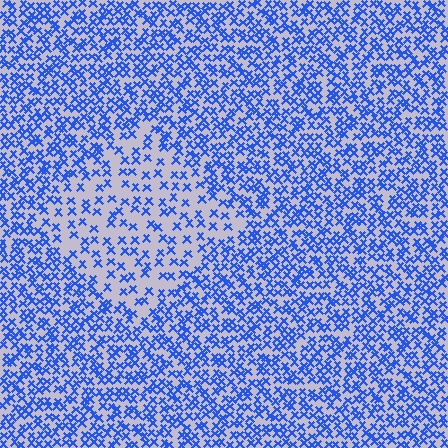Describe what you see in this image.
The image contains small blue elements arranged at two different densities. A diamond-shaped region is visible where the elements are less densely packed than the surrounding area.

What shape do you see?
I see a diamond.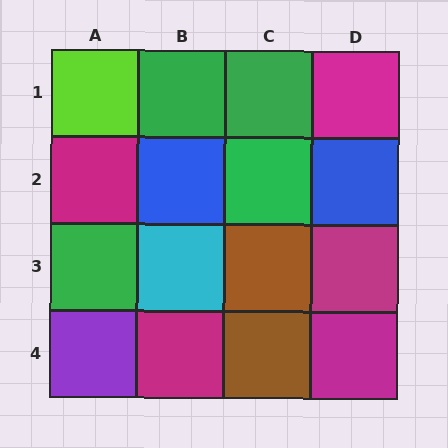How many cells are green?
4 cells are green.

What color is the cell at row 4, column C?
Brown.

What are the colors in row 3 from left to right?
Green, cyan, brown, magenta.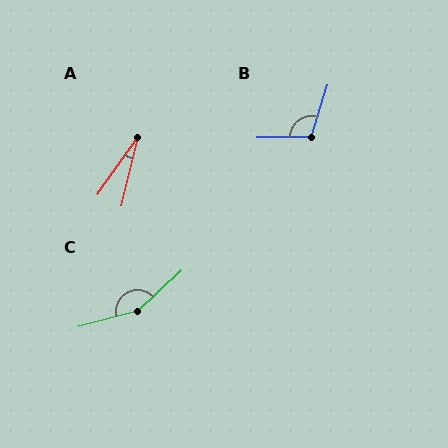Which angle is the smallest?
A, at approximately 21 degrees.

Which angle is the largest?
C, at approximately 152 degrees.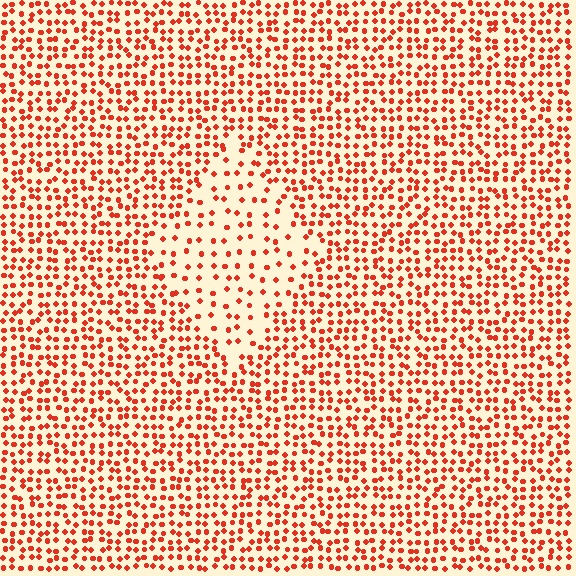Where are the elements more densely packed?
The elements are more densely packed outside the diamond boundary.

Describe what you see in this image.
The image contains small red elements arranged at two different densities. A diamond-shaped region is visible where the elements are less densely packed than the surrounding area.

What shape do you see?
I see a diamond.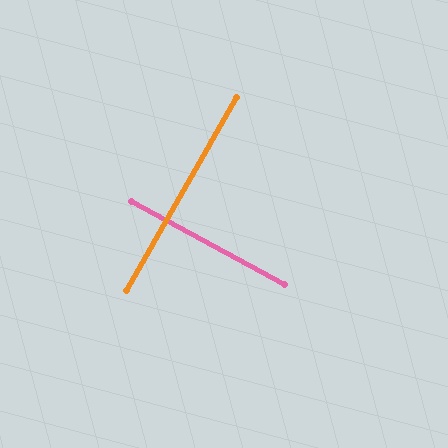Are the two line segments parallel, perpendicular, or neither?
Perpendicular — they meet at approximately 89°.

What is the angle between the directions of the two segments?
Approximately 89 degrees.